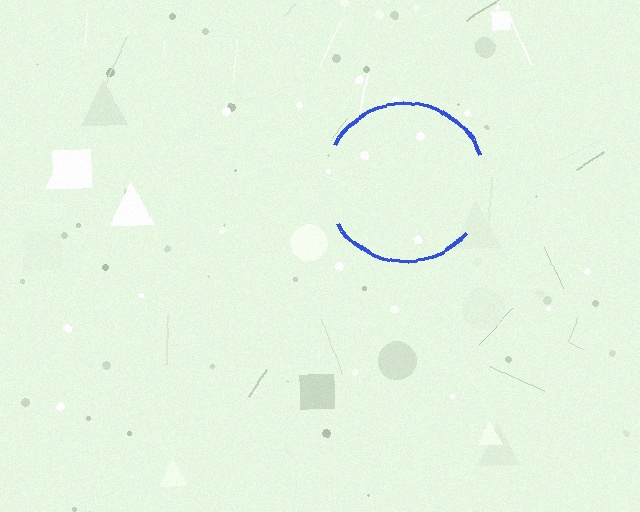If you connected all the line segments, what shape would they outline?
They would outline a circle.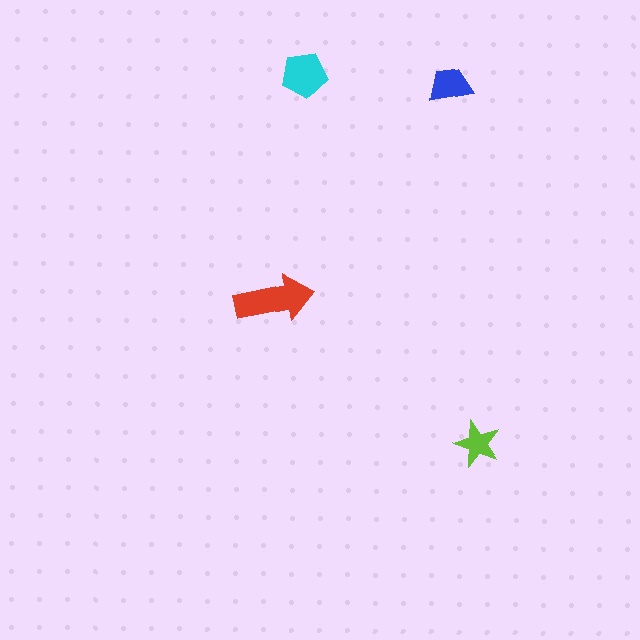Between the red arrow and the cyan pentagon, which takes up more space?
The red arrow.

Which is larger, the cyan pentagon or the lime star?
The cyan pentagon.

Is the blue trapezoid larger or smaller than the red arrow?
Smaller.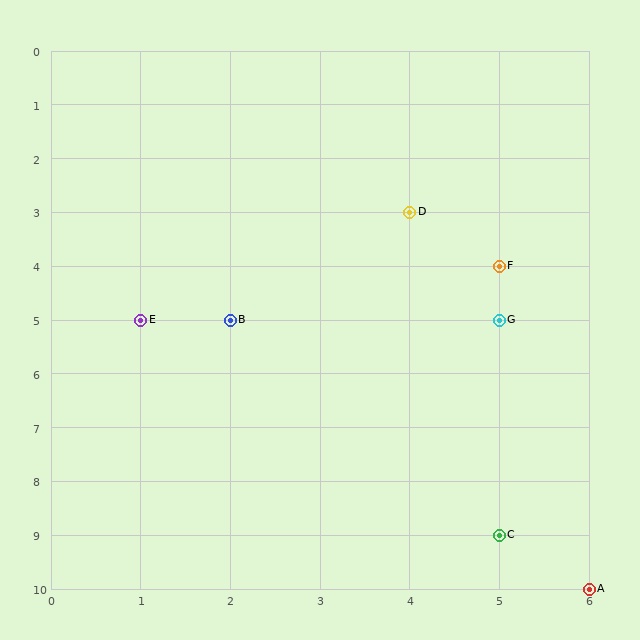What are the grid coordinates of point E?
Point E is at grid coordinates (1, 5).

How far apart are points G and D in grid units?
Points G and D are 1 column and 2 rows apart (about 2.2 grid units diagonally).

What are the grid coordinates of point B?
Point B is at grid coordinates (2, 5).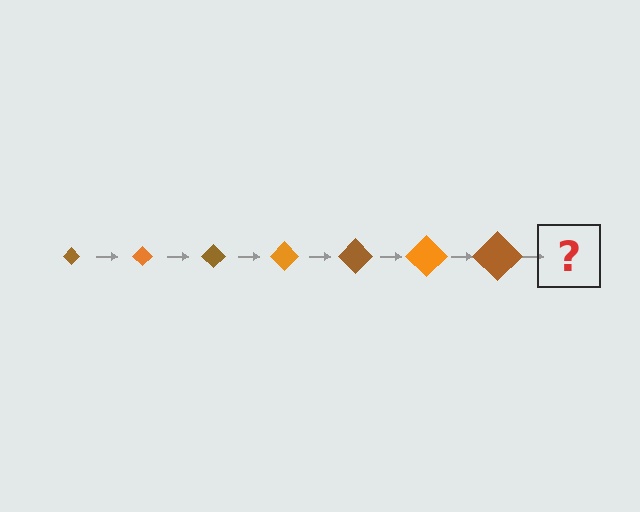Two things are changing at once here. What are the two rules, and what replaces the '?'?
The two rules are that the diamond grows larger each step and the color cycles through brown and orange. The '?' should be an orange diamond, larger than the previous one.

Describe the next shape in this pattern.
It should be an orange diamond, larger than the previous one.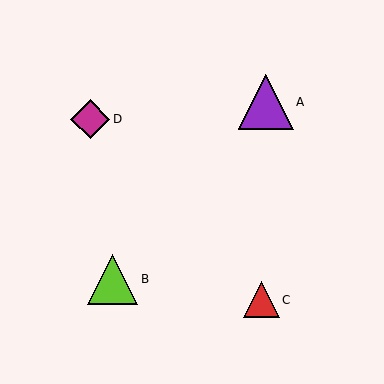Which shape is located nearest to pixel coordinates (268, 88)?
The purple triangle (labeled A) at (266, 102) is nearest to that location.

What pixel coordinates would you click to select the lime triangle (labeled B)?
Click at (113, 279) to select the lime triangle B.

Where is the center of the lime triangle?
The center of the lime triangle is at (113, 279).